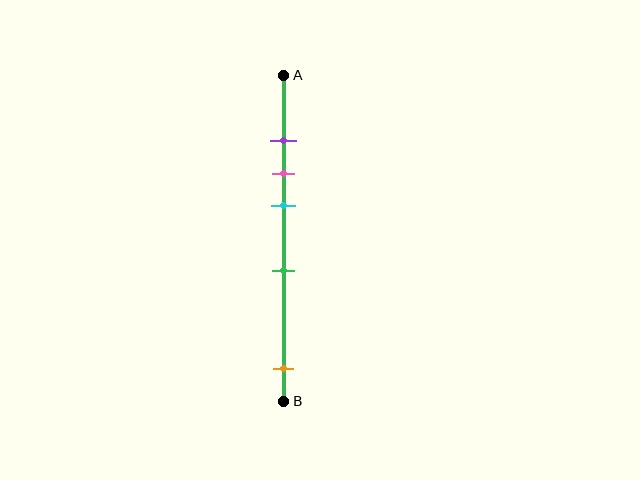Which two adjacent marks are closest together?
The purple and pink marks are the closest adjacent pair.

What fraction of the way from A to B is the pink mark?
The pink mark is approximately 30% (0.3) of the way from A to B.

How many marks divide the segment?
There are 5 marks dividing the segment.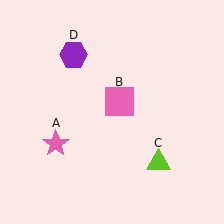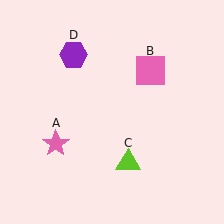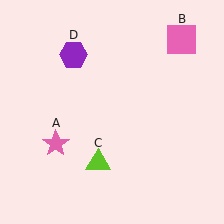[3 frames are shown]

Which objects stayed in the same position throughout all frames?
Pink star (object A) and purple hexagon (object D) remained stationary.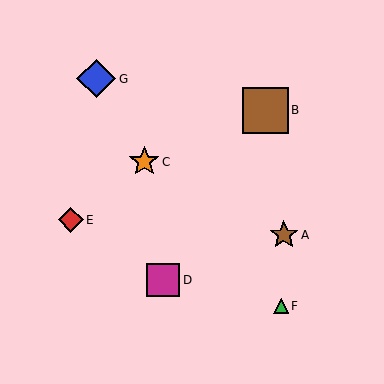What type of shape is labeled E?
Shape E is a red diamond.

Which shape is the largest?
The brown square (labeled B) is the largest.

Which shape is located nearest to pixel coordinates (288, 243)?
The brown star (labeled A) at (284, 235) is nearest to that location.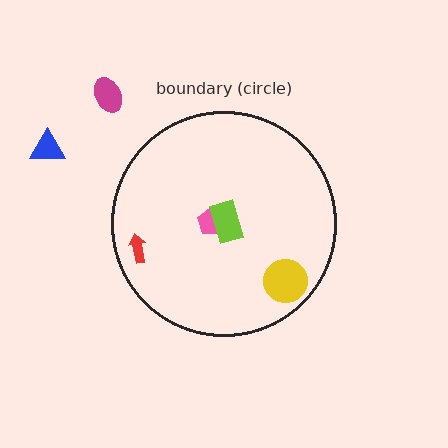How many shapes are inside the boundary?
4 inside, 2 outside.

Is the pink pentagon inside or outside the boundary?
Inside.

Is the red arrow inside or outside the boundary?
Inside.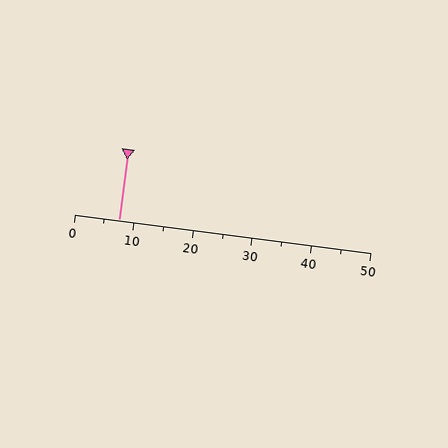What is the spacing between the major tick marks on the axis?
The major ticks are spaced 10 apart.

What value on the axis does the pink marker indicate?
The marker indicates approximately 7.5.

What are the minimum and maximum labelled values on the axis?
The axis runs from 0 to 50.